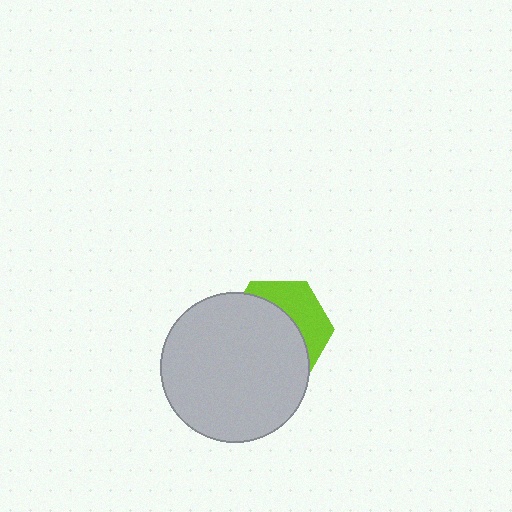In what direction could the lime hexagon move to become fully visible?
The lime hexagon could move toward the upper-right. That would shift it out from behind the light gray circle entirely.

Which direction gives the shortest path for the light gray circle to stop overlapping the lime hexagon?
Moving toward the lower-left gives the shortest separation.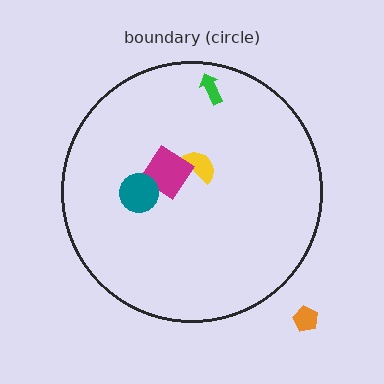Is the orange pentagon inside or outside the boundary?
Outside.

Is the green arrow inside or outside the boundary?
Inside.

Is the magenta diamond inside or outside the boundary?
Inside.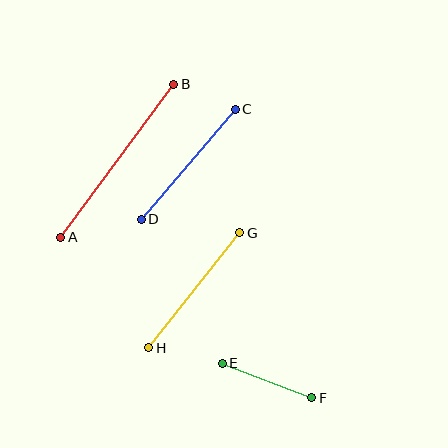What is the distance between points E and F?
The distance is approximately 96 pixels.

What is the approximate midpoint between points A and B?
The midpoint is at approximately (117, 161) pixels.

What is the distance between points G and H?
The distance is approximately 147 pixels.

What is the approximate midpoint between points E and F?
The midpoint is at approximately (267, 380) pixels.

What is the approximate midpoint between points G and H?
The midpoint is at approximately (194, 290) pixels.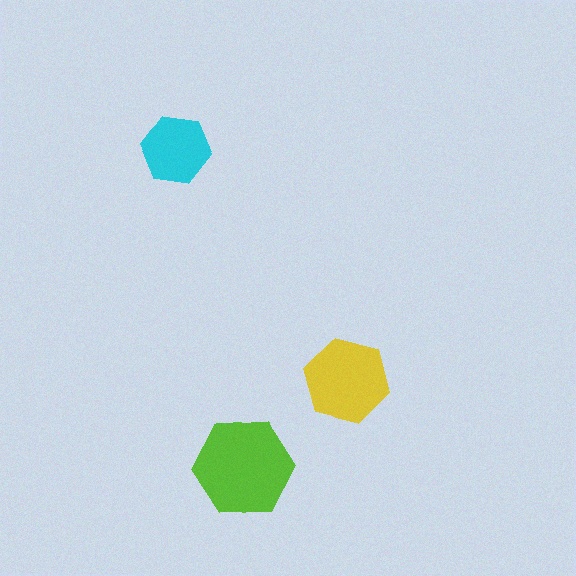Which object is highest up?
The cyan hexagon is topmost.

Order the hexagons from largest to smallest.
the lime one, the yellow one, the cyan one.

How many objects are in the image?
There are 3 objects in the image.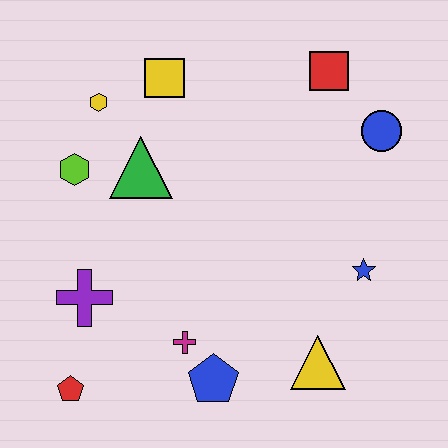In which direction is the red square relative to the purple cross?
The red square is to the right of the purple cross.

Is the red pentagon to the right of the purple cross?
No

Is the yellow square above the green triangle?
Yes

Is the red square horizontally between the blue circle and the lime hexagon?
Yes